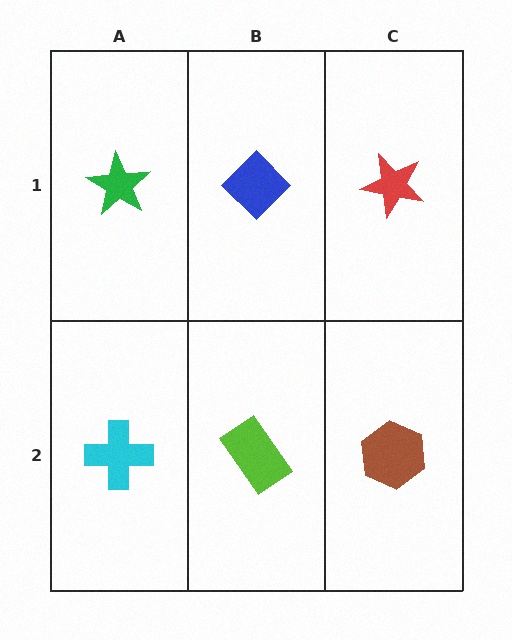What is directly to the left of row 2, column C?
A lime rectangle.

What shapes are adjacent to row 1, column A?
A cyan cross (row 2, column A), a blue diamond (row 1, column B).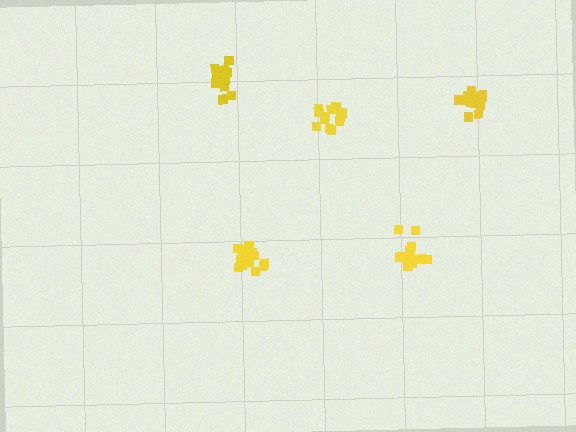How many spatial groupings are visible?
There are 5 spatial groupings.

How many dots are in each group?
Group 1: 13 dots, Group 2: 12 dots, Group 3: 14 dots, Group 4: 15 dots, Group 5: 15 dots (69 total).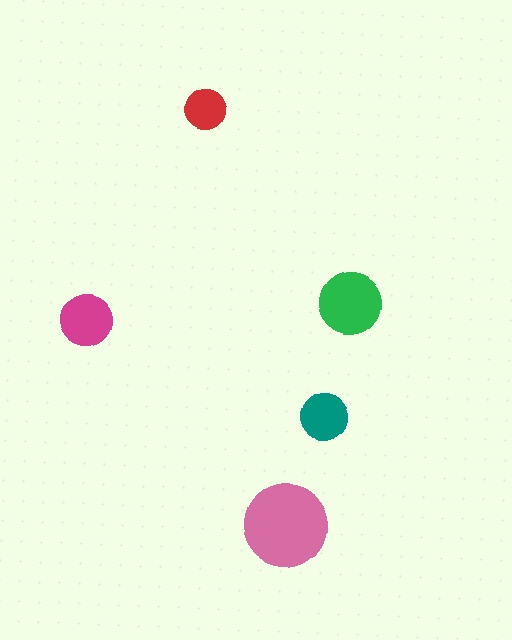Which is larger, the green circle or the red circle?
The green one.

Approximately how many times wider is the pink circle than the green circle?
About 1.5 times wider.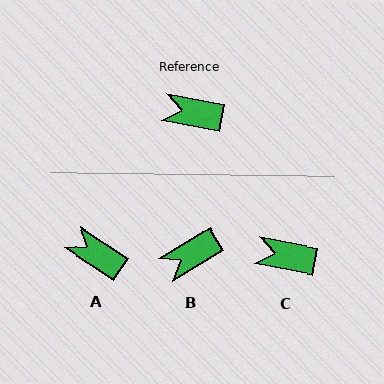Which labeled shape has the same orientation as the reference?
C.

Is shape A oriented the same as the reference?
No, it is off by about 23 degrees.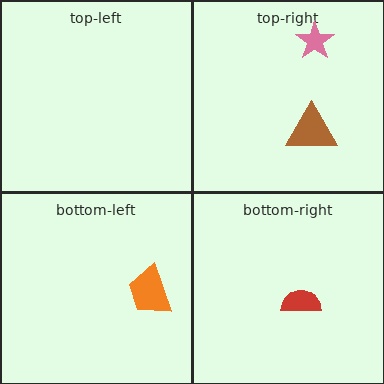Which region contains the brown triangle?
The top-right region.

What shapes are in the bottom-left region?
The orange trapezoid.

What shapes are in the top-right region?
The brown triangle, the pink star.